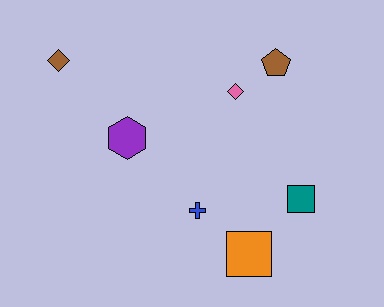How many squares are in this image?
There are 2 squares.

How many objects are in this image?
There are 7 objects.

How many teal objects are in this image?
There is 1 teal object.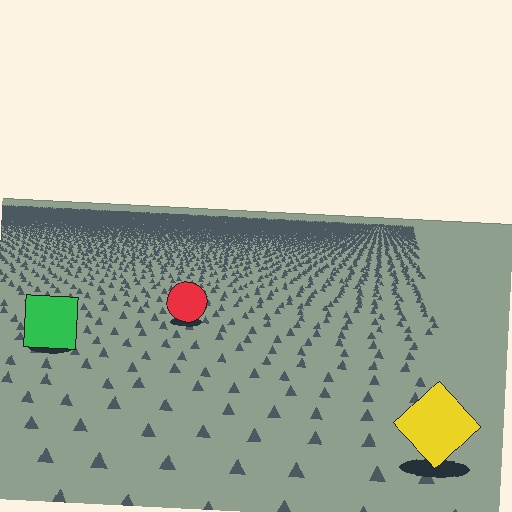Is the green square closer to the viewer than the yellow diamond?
No. The yellow diamond is closer — you can tell from the texture gradient: the ground texture is coarser near it.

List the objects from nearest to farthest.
From nearest to farthest: the yellow diamond, the green square, the red circle.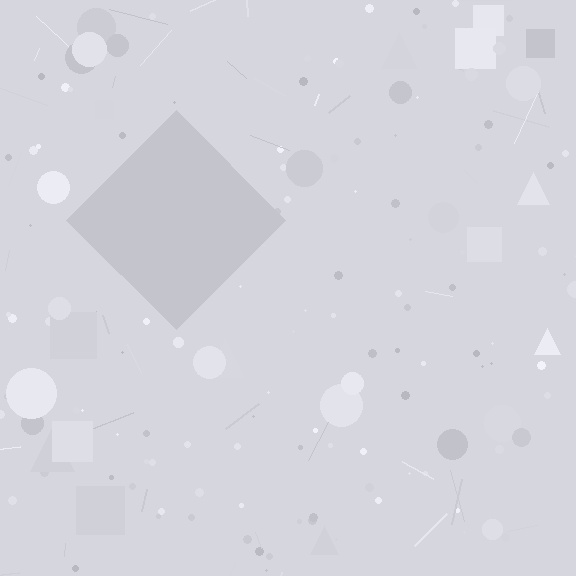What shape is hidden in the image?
A diamond is hidden in the image.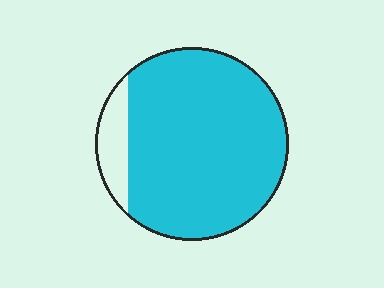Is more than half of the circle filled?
Yes.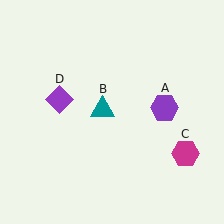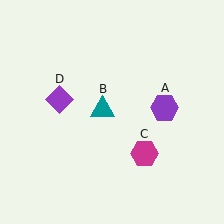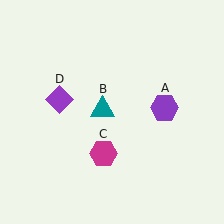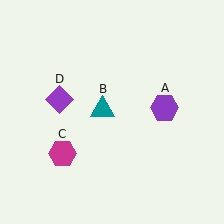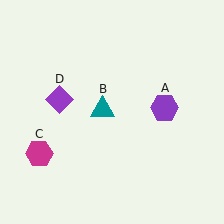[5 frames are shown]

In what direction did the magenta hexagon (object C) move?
The magenta hexagon (object C) moved left.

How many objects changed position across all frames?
1 object changed position: magenta hexagon (object C).